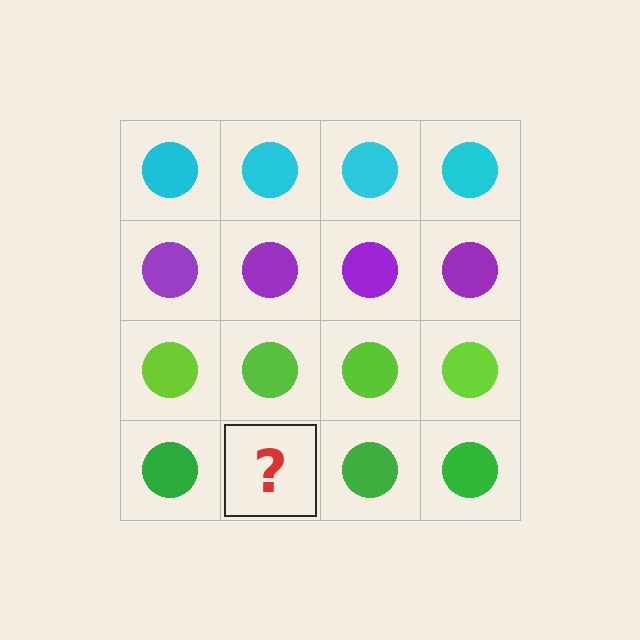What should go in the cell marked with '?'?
The missing cell should contain a green circle.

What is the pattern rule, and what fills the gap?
The rule is that each row has a consistent color. The gap should be filled with a green circle.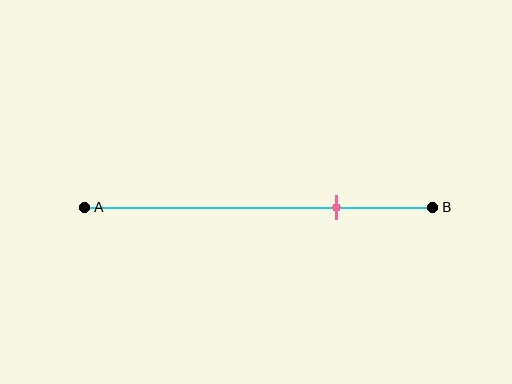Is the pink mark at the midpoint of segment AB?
No, the mark is at about 70% from A, not at the 50% midpoint.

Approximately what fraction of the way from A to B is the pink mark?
The pink mark is approximately 70% of the way from A to B.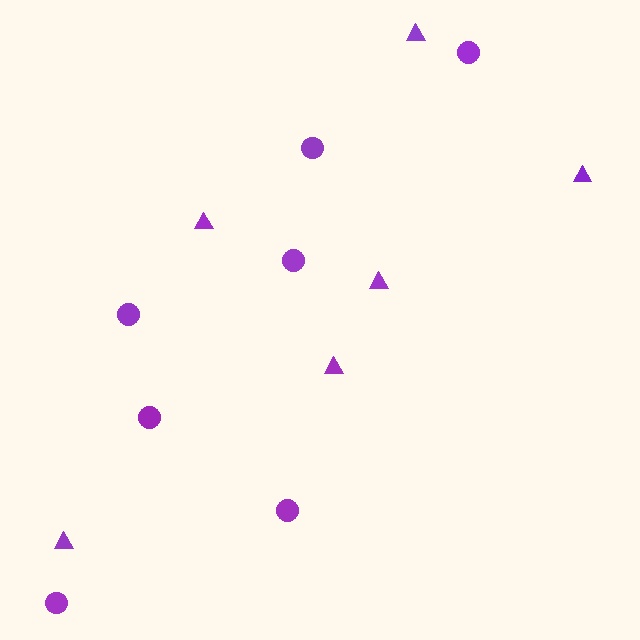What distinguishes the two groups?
There are 2 groups: one group of circles (7) and one group of triangles (6).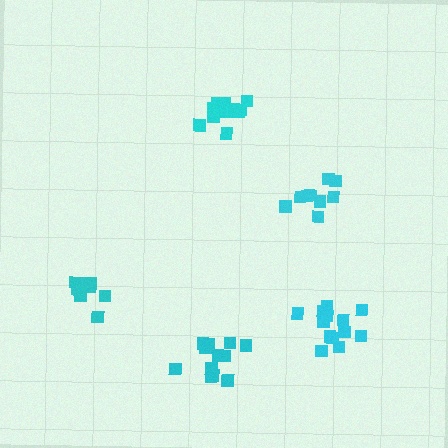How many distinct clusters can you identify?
There are 5 distinct clusters.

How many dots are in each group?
Group 1: 13 dots, Group 2: 8 dots, Group 3: 9 dots, Group 4: 13 dots, Group 5: 13 dots (56 total).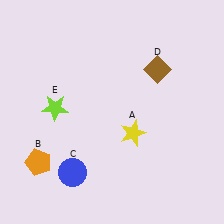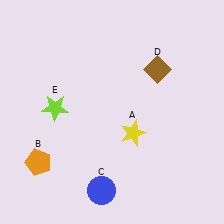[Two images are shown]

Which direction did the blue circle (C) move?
The blue circle (C) moved right.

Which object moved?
The blue circle (C) moved right.